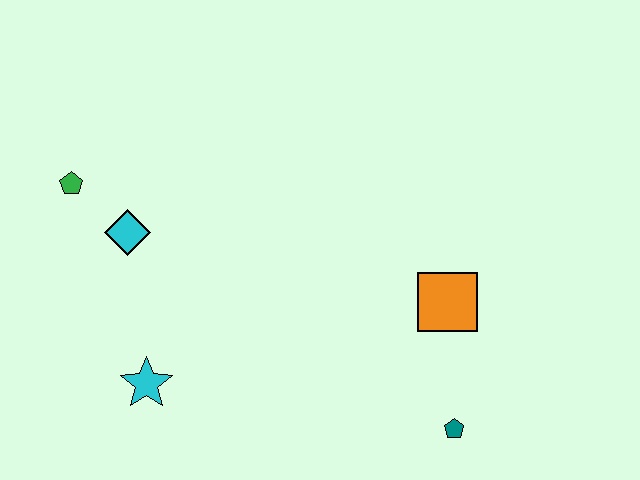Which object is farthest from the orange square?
The green pentagon is farthest from the orange square.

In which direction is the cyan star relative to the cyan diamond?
The cyan star is below the cyan diamond.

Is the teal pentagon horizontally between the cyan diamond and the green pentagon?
No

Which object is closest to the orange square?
The teal pentagon is closest to the orange square.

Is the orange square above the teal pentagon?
Yes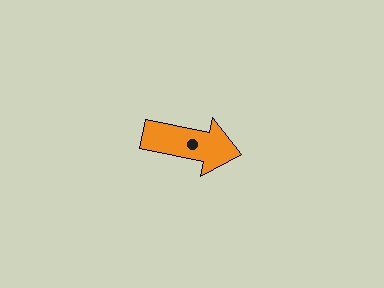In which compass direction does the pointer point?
East.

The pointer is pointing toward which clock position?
Roughly 3 o'clock.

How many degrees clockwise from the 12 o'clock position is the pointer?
Approximately 102 degrees.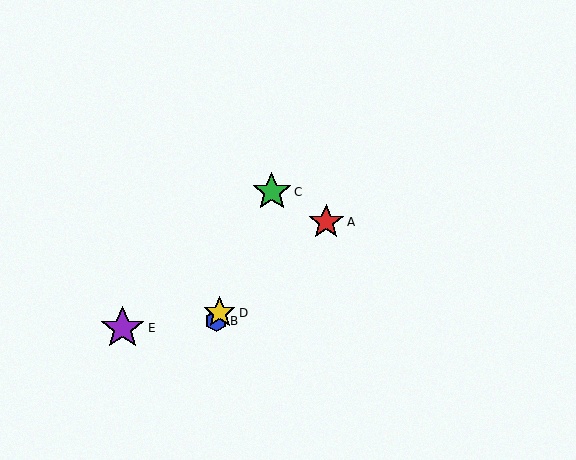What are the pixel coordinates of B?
Object B is at (216, 321).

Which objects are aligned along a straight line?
Objects B, C, D are aligned along a straight line.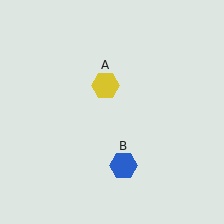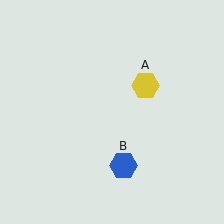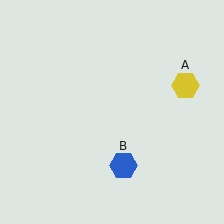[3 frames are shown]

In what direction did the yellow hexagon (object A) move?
The yellow hexagon (object A) moved right.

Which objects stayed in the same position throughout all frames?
Blue hexagon (object B) remained stationary.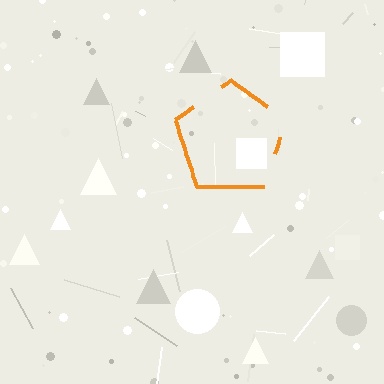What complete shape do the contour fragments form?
The contour fragments form a pentagon.